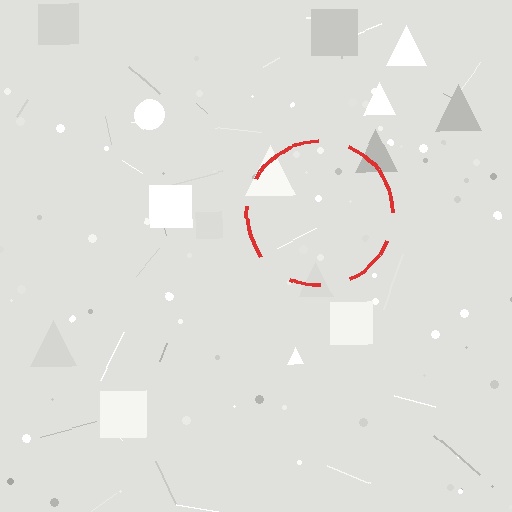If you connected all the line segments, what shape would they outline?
They would outline a circle.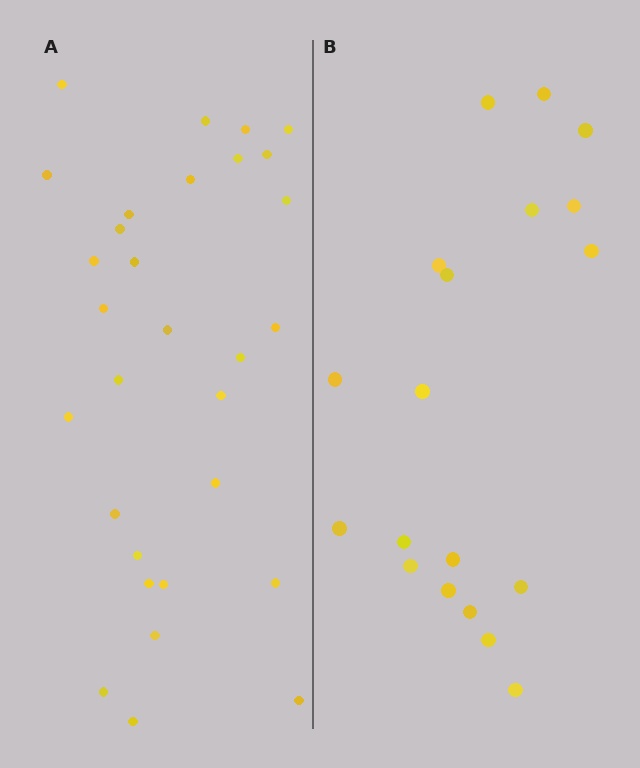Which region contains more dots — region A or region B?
Region A (the left region) has more dots.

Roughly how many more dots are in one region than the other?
Region A has roughly 12 or so more dots than region B.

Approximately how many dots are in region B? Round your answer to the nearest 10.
About 20 dots. (The exact count is 19, which rounds to 20.)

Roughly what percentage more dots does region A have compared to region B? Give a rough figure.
About 60% more.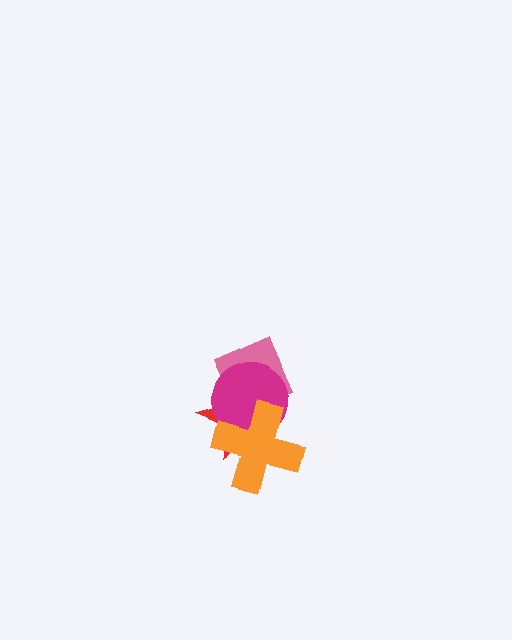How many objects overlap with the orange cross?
3 objects overlap with the orange cross.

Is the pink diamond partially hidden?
Yes, it is partially covered by another shape.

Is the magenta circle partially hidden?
Yes, it is partially covered by another shape.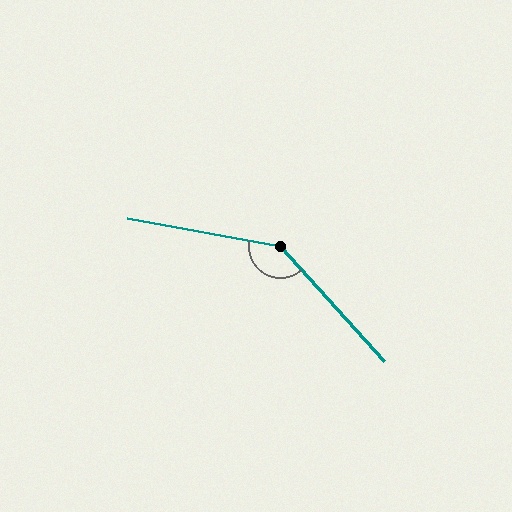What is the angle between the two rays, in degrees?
Approximately 142 degrees.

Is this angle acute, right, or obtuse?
It is obtuse.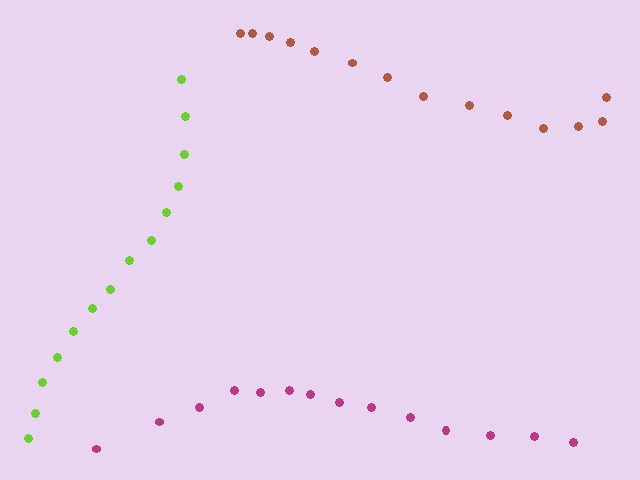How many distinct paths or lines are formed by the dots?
There are 3 distinct paths.